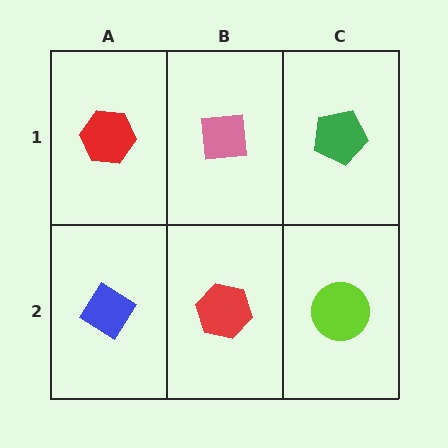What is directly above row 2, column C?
A green pentagon.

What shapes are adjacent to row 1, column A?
A blue diamond (row 2, column A), a pink square (row 1, column B).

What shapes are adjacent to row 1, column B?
A red hexagon (row 2, column B), a red hexagon (row 1, column A), a green pentagon (row 1, column C).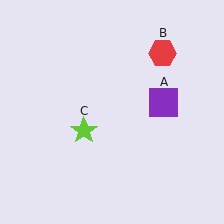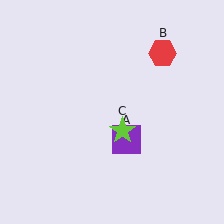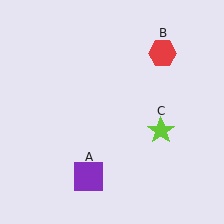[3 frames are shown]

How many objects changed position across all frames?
2 objects changed position: purple square (object A), lime star (object C).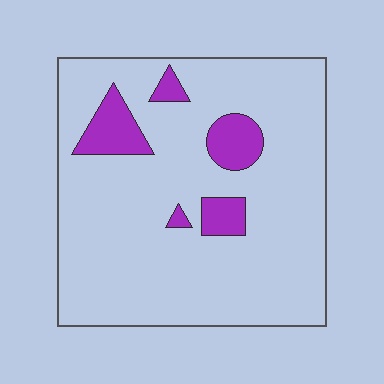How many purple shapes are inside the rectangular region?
5.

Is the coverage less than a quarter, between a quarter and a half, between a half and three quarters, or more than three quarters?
Less than a quarter.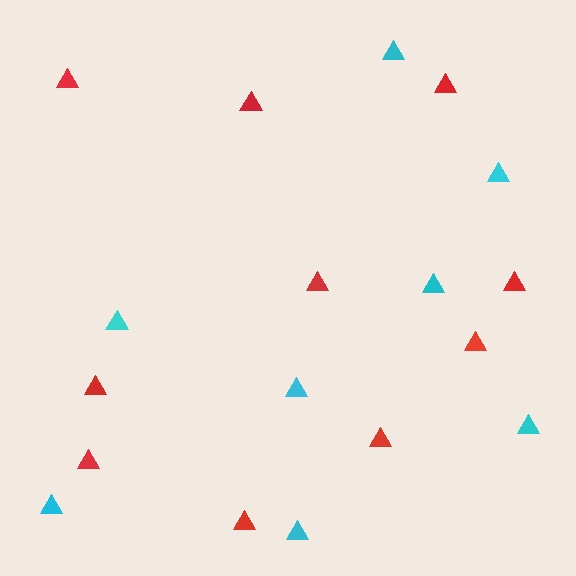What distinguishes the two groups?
There are 2 groups: one group of red triangles (10) and one group of cyan triangles (8).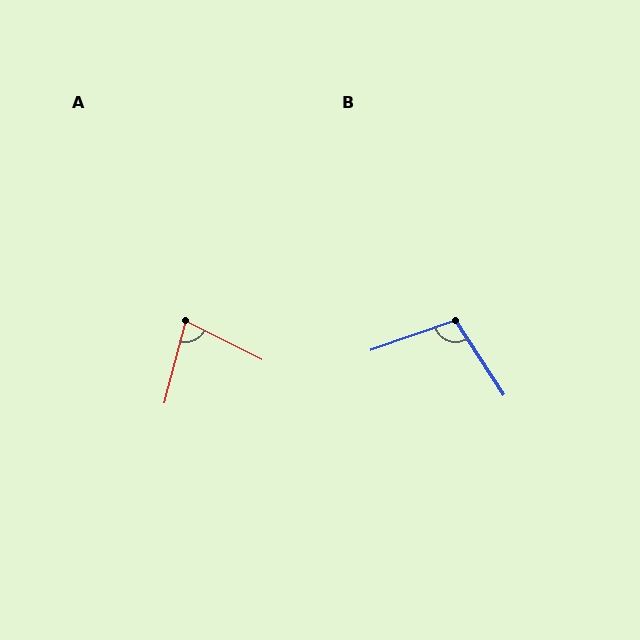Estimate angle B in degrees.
Approximately 104 degrees.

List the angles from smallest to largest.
A (78°), B (104°).